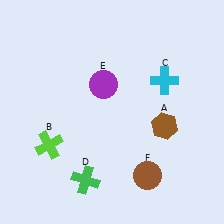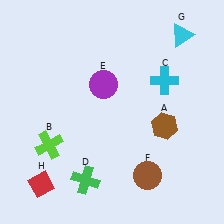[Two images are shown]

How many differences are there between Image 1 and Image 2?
There are 2 differences between the two images.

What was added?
A cyan triangle (G), a red diamond (H) were added in Image 2.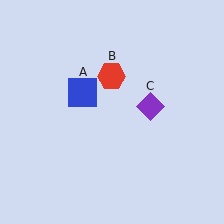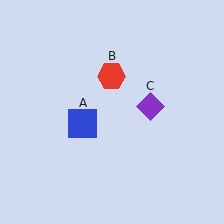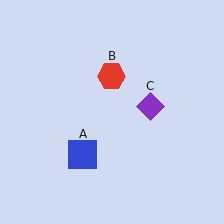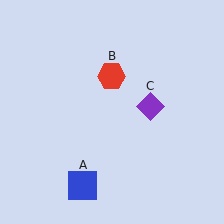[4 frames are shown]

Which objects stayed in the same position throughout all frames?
Red hexagon (object B) and purple diamond (object C) remained stationary.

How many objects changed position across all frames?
1 object changed position: blue square (object A).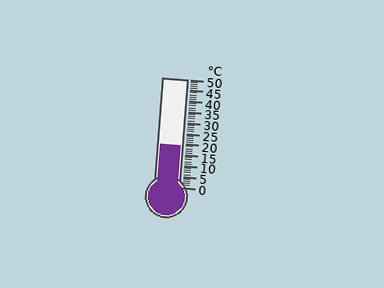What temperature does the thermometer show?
The thermometer shows approximately 19°C.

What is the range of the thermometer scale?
The thermometer scale ranges from 0°C to 50°C.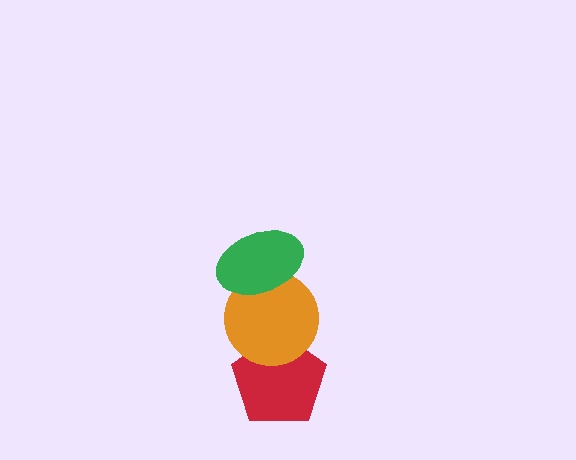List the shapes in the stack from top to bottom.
From top to bottom: the green ellipse, the orange circle, the red pentagon.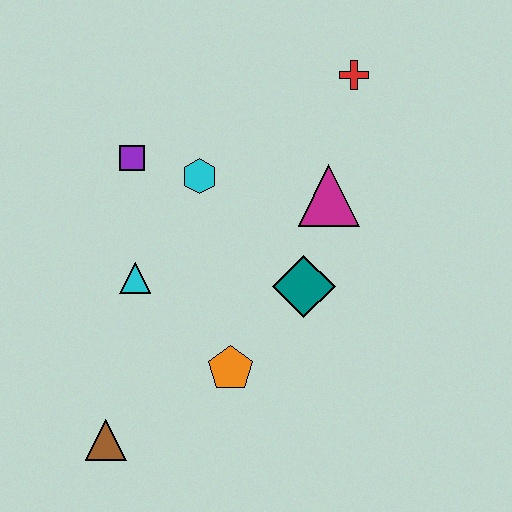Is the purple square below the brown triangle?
No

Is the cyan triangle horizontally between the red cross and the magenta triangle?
No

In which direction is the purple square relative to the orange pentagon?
The purple square is above the orange pentagon.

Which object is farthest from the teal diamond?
The brown triangle is farthest from the teal diamond.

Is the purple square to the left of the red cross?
Yes